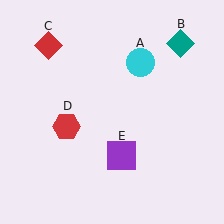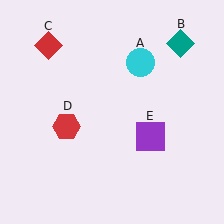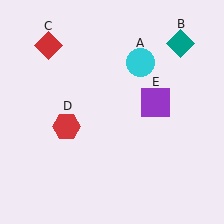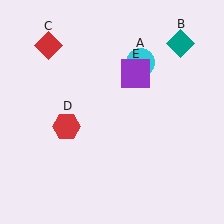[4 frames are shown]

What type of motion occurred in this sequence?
The purple square (object E) rotated counterclockwise around the center of the scene.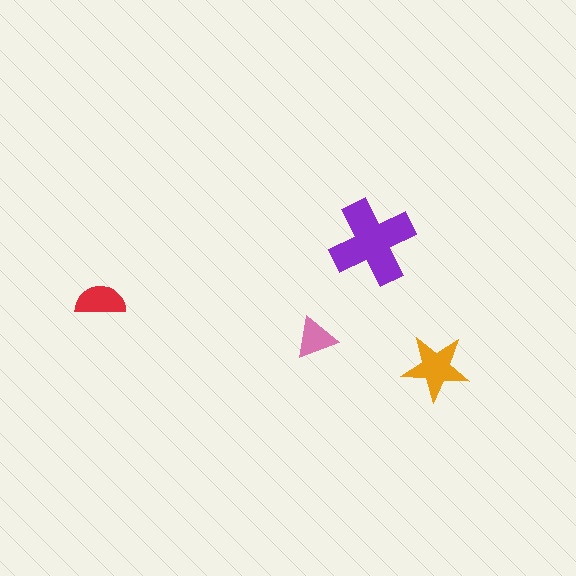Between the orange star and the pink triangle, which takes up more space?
The orange star.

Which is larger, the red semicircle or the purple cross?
The purple cross.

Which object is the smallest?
The pink triangle.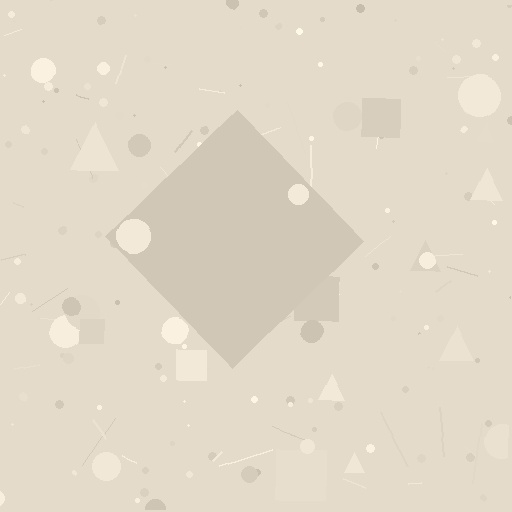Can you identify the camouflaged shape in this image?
The camouflaged shape is a diamond.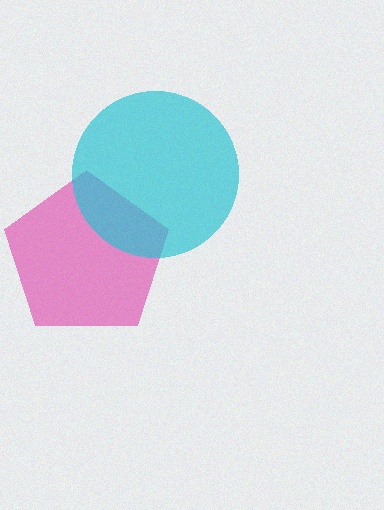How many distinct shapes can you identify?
There are 2 distinct shapes: a pink pentagon, a cyan circle.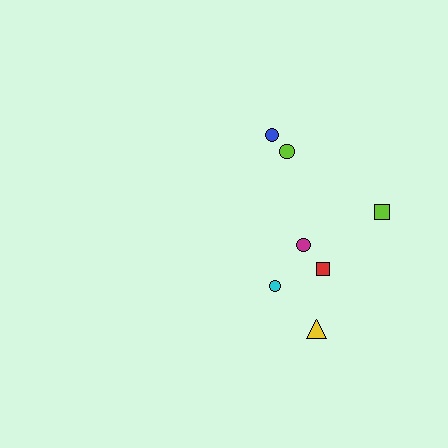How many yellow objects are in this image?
There is 1 yellow object.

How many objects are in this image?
There are 7 objects.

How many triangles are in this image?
There is 1 triangle.